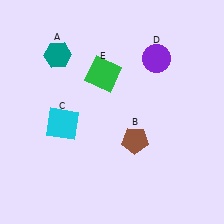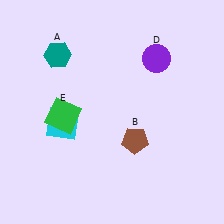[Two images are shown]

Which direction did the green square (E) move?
The green square (E) moved down.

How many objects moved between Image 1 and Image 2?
1 object moved between the two images.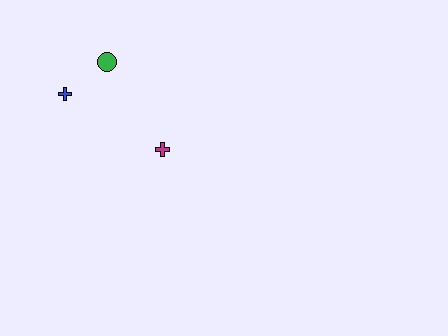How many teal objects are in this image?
There are no teal objects.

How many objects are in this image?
There are 3 objects.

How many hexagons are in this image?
There are no hexagons.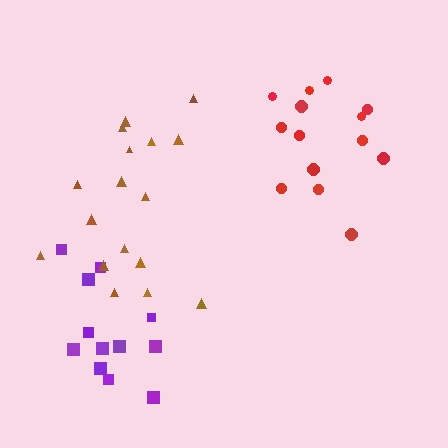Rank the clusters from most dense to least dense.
red, purple, brown.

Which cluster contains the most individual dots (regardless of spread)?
Brown (17).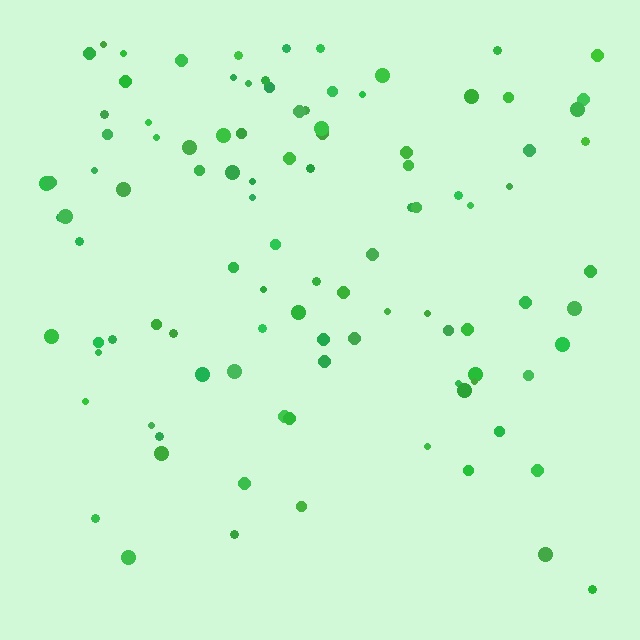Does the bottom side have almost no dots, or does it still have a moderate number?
Still a moderate number, just noticeably fewer than the top.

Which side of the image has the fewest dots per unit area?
The bottom.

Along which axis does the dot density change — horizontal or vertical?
Vertical.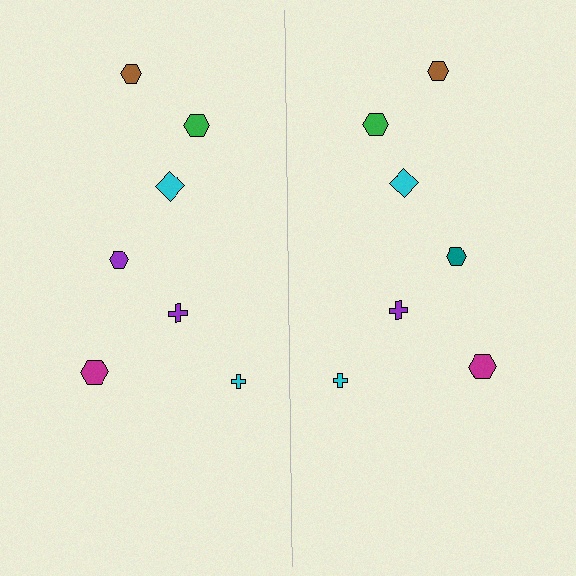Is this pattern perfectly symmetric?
No, the pattern is not perfectly symmetric. The teal hexagon on the right side breaks the symmetry — its mirror counterpart is purple.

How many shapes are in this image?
There are 14 shapes in this image.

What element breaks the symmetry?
The teal hexagon on the right side breaks the symmetry — its mirror counterpart is purple.